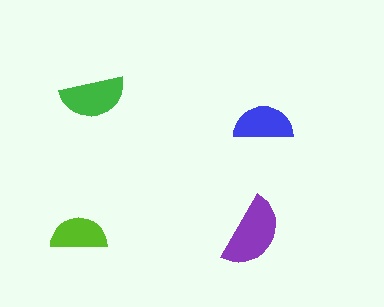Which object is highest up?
The green semicircle is topmost.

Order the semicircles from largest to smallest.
the purple one, the green one, the blue one, the lime one.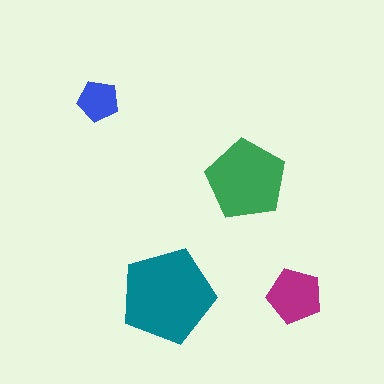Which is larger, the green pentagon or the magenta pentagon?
The green one.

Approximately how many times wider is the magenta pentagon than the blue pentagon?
About 1.5 times wider.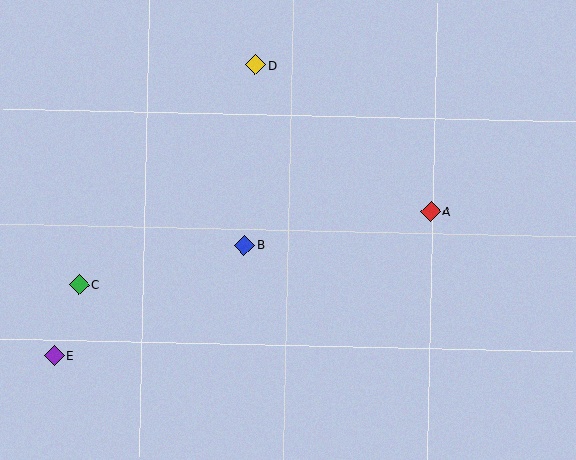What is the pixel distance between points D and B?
The distance between D and B is 181 pixels.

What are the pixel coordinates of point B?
Point B is at (244, 245).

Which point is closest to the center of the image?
Point B at (244, 245) is closest to the center.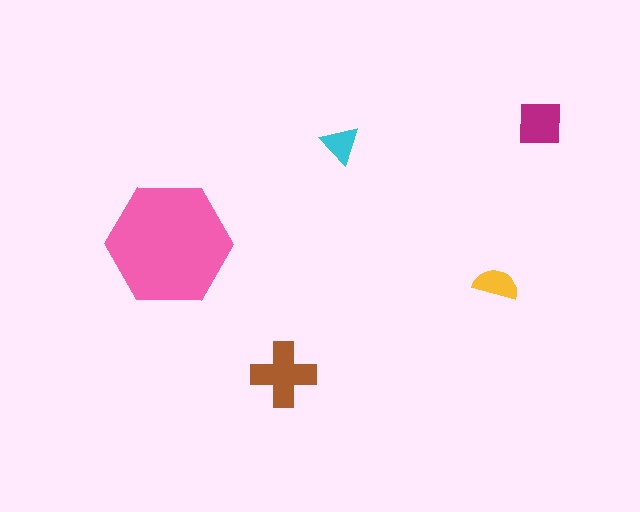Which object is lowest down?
The brown cross is bottommost.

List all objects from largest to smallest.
The pink hexagon, the brown cross, the magenta square, the yellow semicircle, the cyan triangle.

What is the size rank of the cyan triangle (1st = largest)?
5th.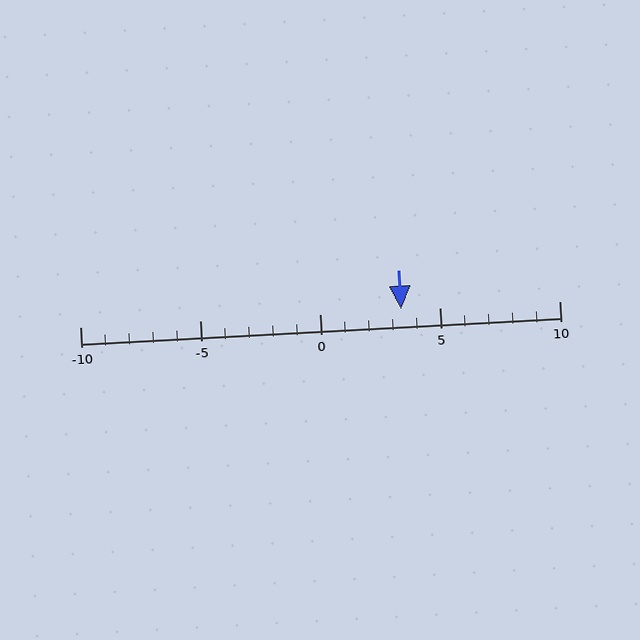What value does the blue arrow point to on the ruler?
The blue arrow points to approximately 3.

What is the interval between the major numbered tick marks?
The major tick marks are spaced 5 units apart.